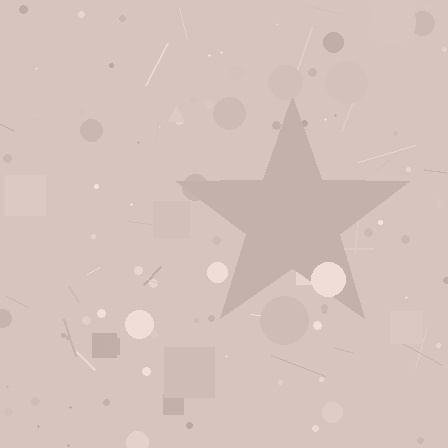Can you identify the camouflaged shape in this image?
The camouflaged shape is a star.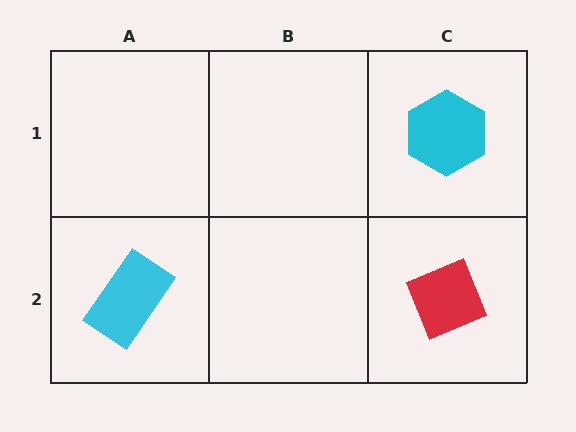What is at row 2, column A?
A cyan rectangle.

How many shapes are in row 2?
2 shapes.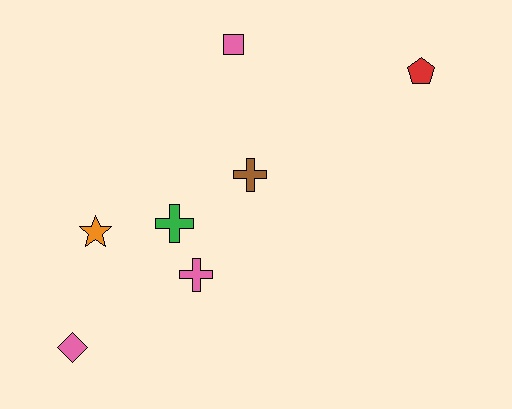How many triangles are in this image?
There are no triangles.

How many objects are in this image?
There are 7 objects.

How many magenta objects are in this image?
There are no magenta objects.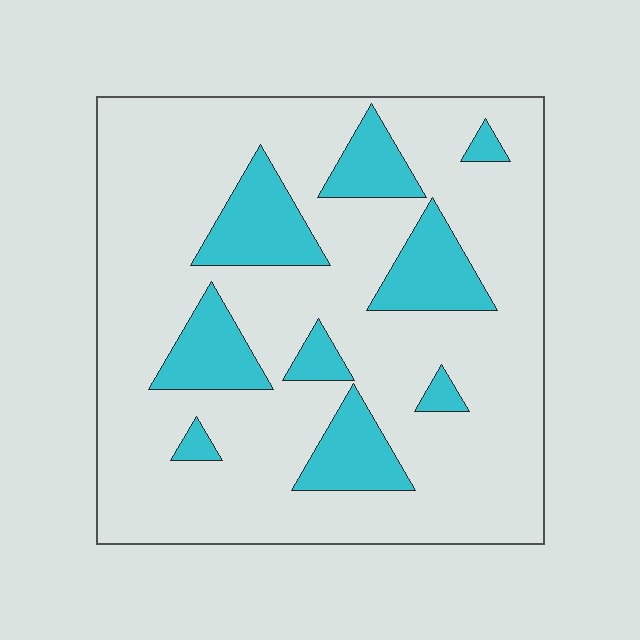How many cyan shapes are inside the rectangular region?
9.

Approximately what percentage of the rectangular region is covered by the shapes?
Approximately 20%.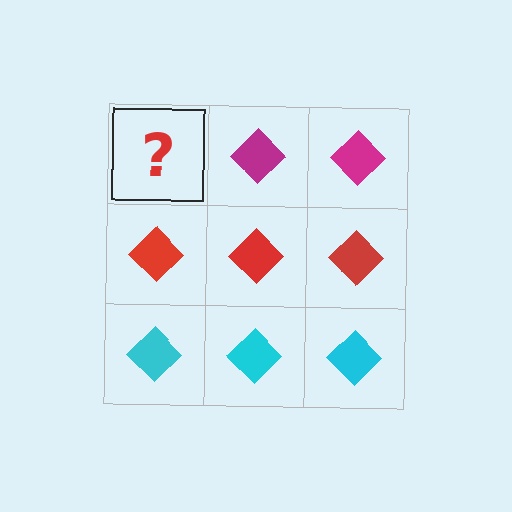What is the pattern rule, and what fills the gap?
The rule is that each row has a consistent color. The gap should be filled with a magenta diamond.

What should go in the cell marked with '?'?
The missing cell should contain a magenta diamond.